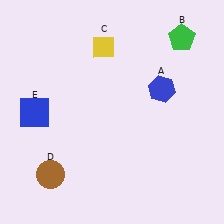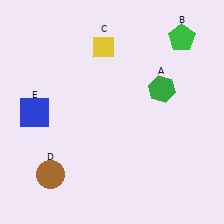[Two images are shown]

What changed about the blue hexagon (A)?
In Image 1, A is blue. In Image 2, it changed to green.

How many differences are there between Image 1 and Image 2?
There is 1 difference between the two images.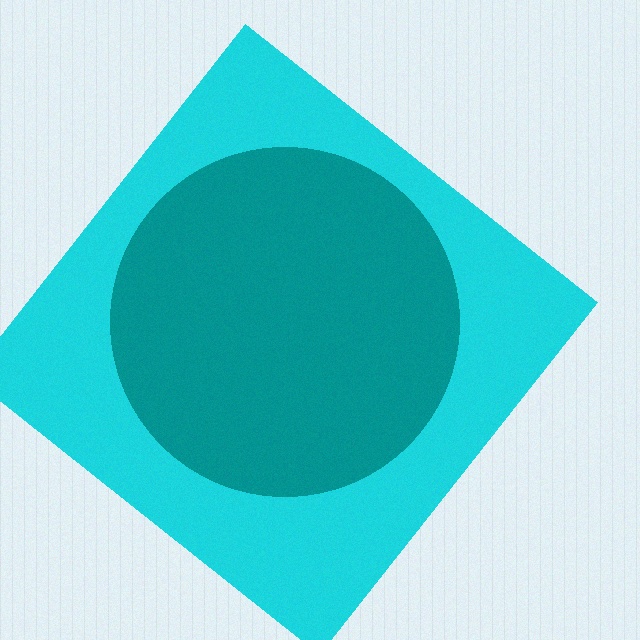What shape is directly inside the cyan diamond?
The teal circle.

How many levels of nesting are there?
2.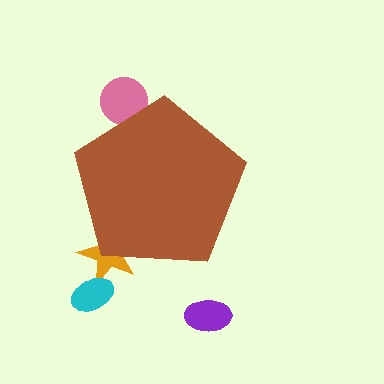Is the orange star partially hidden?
Yes, the orange star is partially hidden behind the brown pentagon.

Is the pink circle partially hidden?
Yes, the pink circle is partially hidden behind the brown pentagon.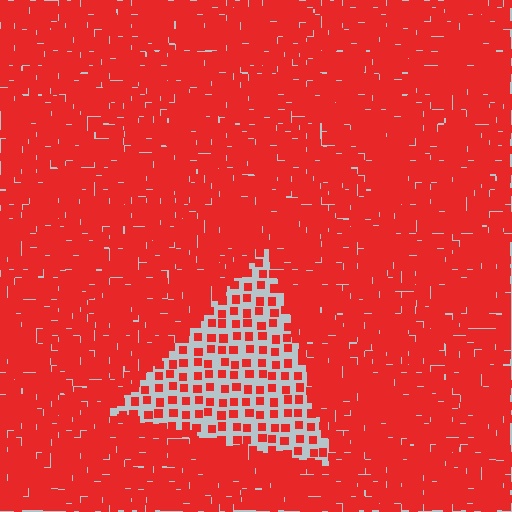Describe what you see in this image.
The image contains small red elements arranged at two different densities. A triangle-shaped region is visible where the elements are less densely packed than the surrounding area.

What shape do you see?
I see a triangle.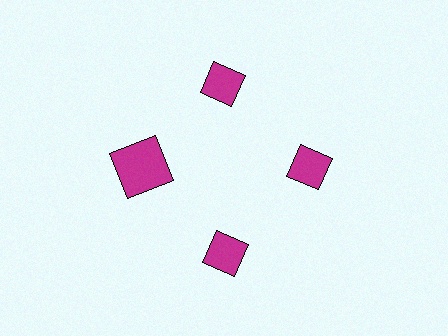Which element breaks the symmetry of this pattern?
The magenta square at roughly the 9 o'clock position breaks the symmetry. All other shapes are magenta diamonds.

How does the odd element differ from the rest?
It has a different shape: square instead of diamond.